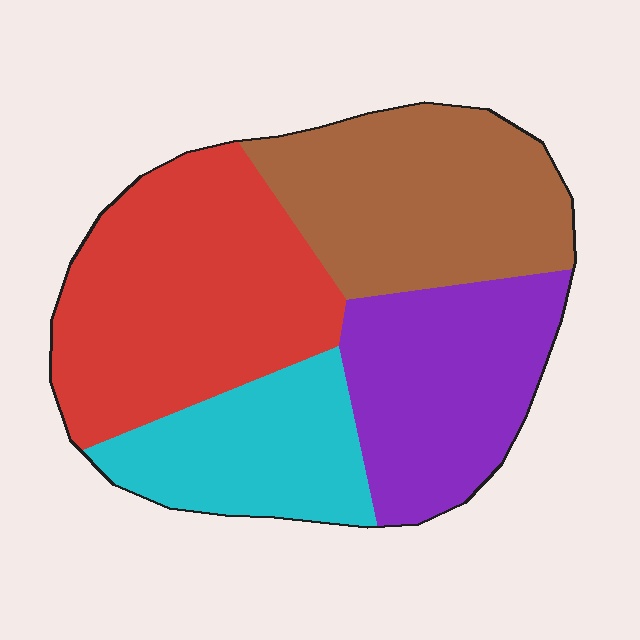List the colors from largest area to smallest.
From largest to smallest: red, brown, purple, cyan.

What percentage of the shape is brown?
Brown takes up about one quarter (1/4) of the shape.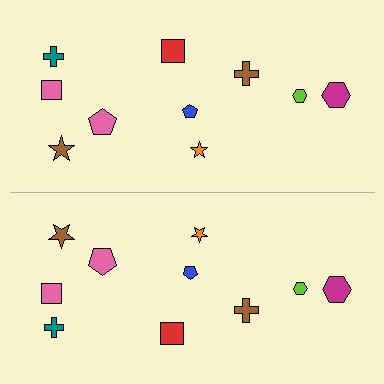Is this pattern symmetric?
Yes, this pattern has bilateral (reflection) symmetry.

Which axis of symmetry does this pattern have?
The pattern has a horizontal axis of symmetry running through the center of the image.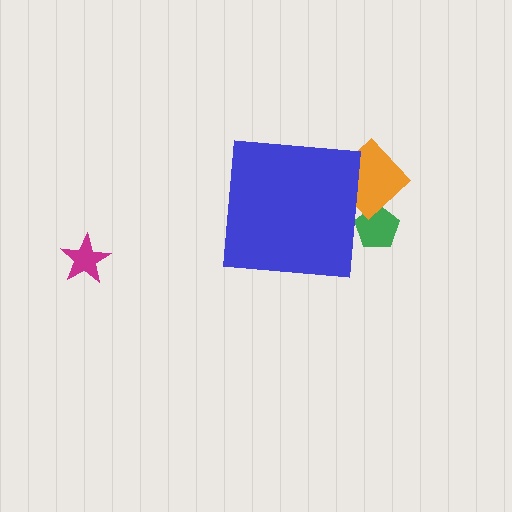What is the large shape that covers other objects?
A blue square.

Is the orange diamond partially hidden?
Yes, the orange diamond is partially hidden behind the blue square.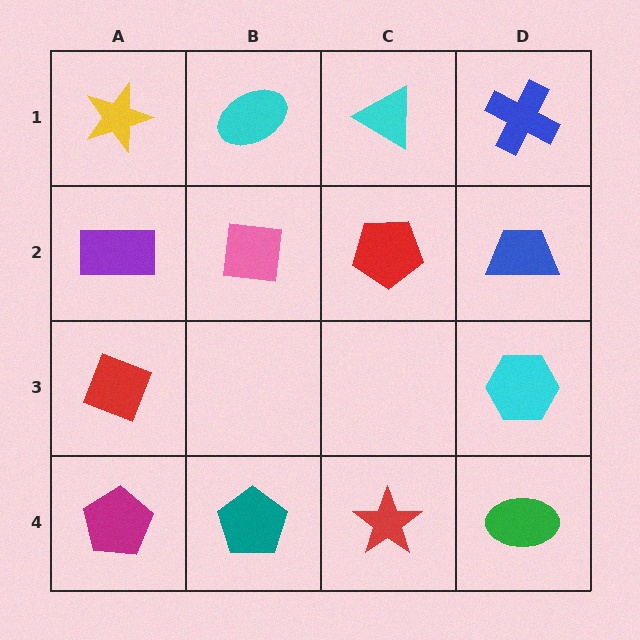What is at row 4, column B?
A teal pentagon.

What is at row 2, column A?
A purple rectangle.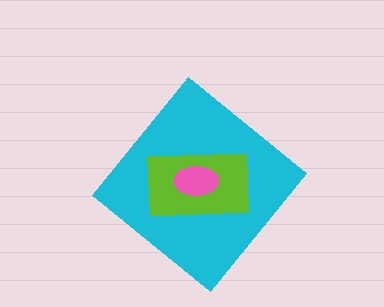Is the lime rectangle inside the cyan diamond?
Yes.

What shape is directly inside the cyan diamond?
The lime rectangle.